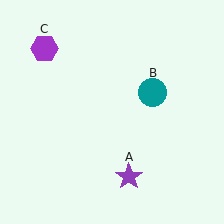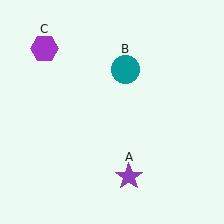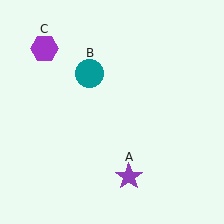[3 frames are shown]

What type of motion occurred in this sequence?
The teal circle (object B) rotated counterclockwise around the center of the scene.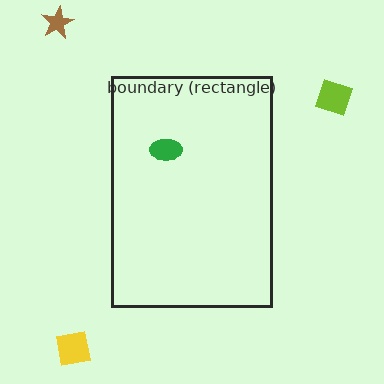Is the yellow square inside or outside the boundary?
Outside.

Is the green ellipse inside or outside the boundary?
Inside.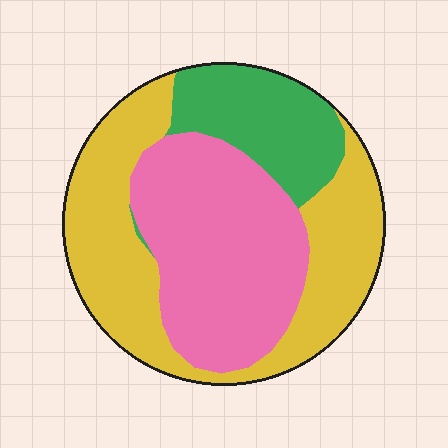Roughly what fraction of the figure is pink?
Pink takes up between a third and a half of the figure.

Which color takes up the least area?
Green, at roughly 20%.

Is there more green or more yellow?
Yellow.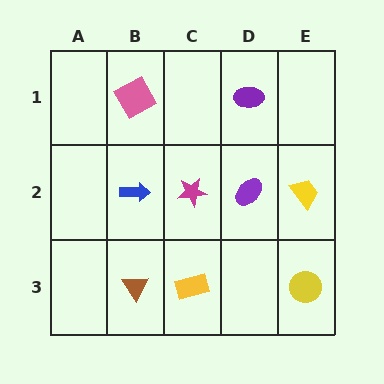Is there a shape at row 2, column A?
No, that cell is empty.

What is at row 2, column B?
A blue arrow.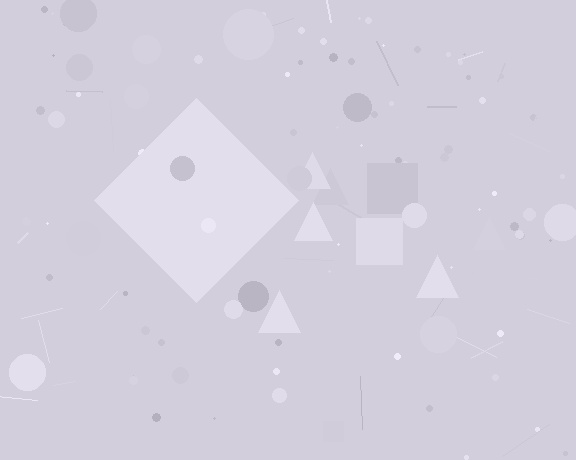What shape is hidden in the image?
A diamond is hidden in the image.